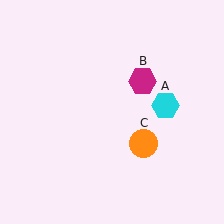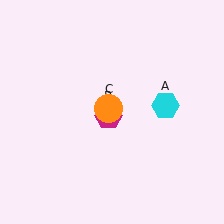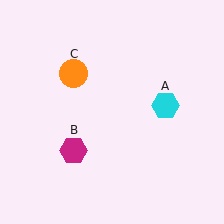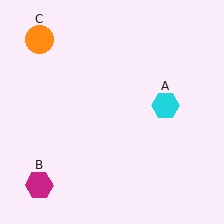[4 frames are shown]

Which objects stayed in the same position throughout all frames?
Cyan hexagon (object A) remained stationary.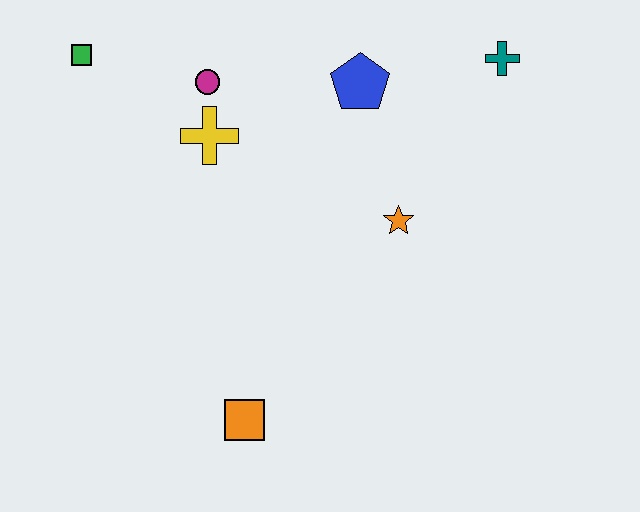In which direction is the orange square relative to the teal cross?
The orange square is below the teal cross.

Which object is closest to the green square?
The magenta circle is closest to the green square.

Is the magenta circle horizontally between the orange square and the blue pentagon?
No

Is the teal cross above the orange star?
Yes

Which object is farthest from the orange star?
The green square is farthest from the orange star.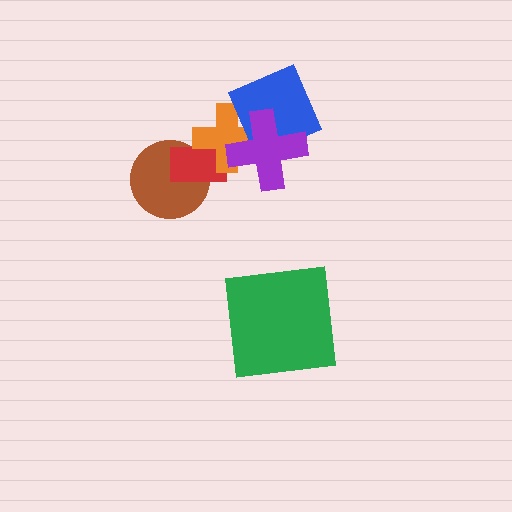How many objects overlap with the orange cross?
3 objects overlap with the orange cross.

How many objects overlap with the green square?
0 objects overlap with the green square.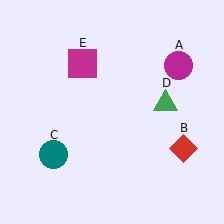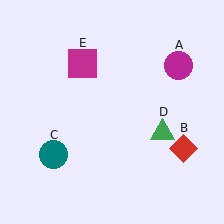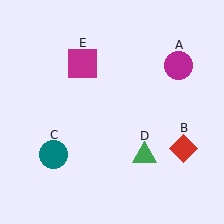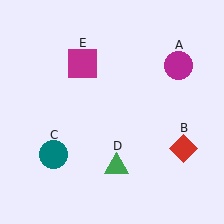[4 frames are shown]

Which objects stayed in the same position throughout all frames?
Magenta circle (object A) and red diamond (object B) and teal circle (object C) and magenta square (object E) remained stationary.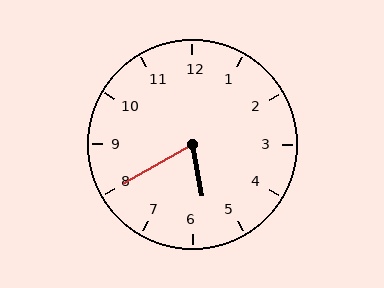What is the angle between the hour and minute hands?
Approximately 70 degrees.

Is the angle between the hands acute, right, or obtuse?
It is acute.